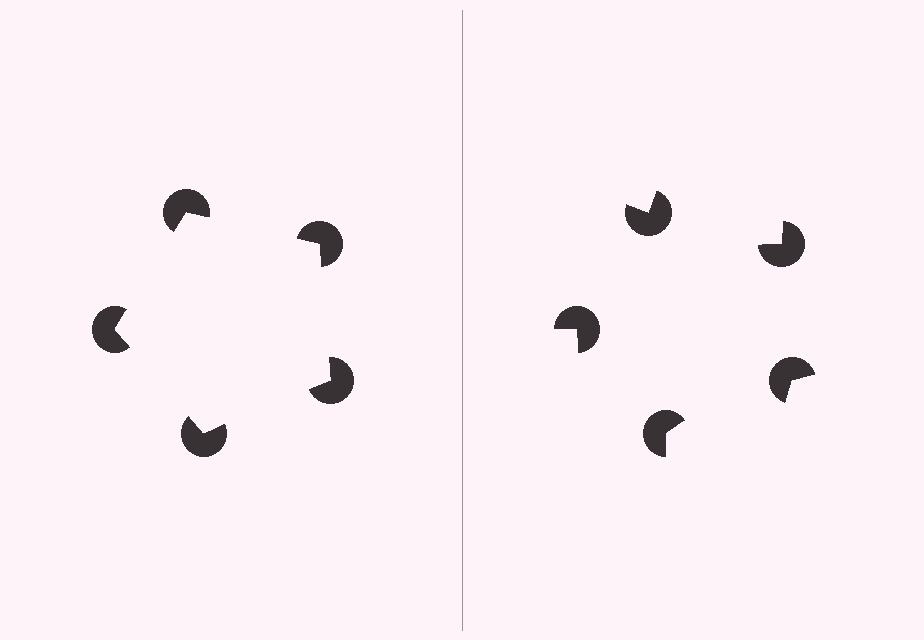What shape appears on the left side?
An illusory pentagon.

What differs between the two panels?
The pac-man discs are positioned identically on both sides; only the wedge orientations differ. On the left they align to a pentagon; on the right they are misaligned.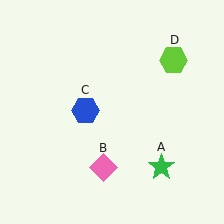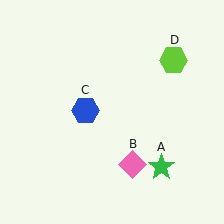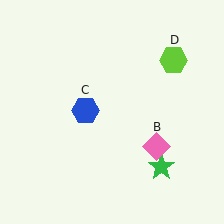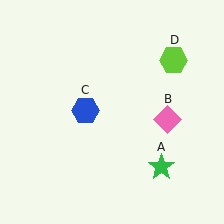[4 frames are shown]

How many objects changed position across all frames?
1 object changed position: pink diamond (object B).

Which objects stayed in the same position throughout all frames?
Green star (object A) and blue hexagon (object C) and lime hexagon (object D) remained stationary.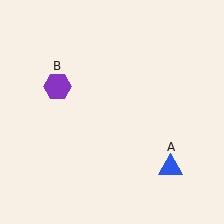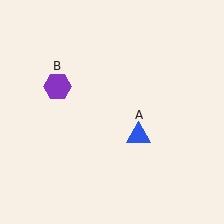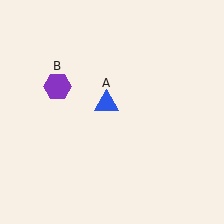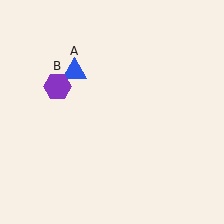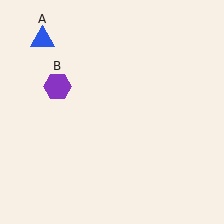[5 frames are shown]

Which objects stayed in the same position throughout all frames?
Purple hexagon (object B) remained stationary.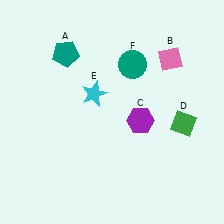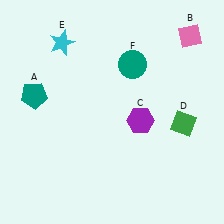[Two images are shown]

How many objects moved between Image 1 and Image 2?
3 objects moved between the two images.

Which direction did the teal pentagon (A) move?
The teal pentagon (A) moved down.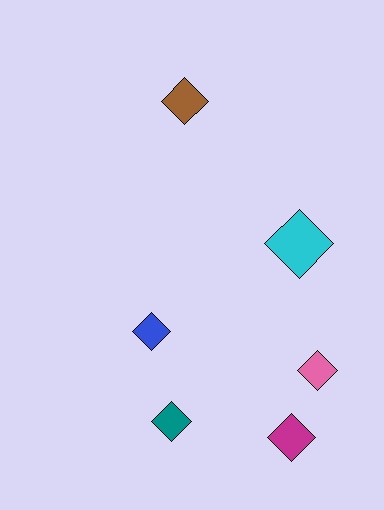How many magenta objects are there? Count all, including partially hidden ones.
There is 1 magenta object.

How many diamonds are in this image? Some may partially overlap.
There are 6 diamonds.